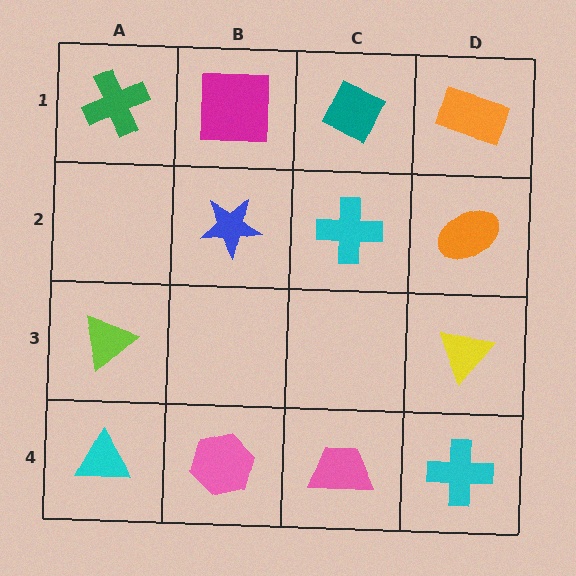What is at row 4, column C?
A pink trapezoid.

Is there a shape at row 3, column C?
No, that cell is empty.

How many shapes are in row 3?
2 shapes.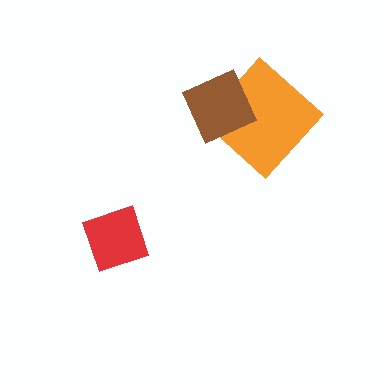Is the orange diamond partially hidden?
Yes, it is partially covered by another shape.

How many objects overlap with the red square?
0 objects overlap with the red square.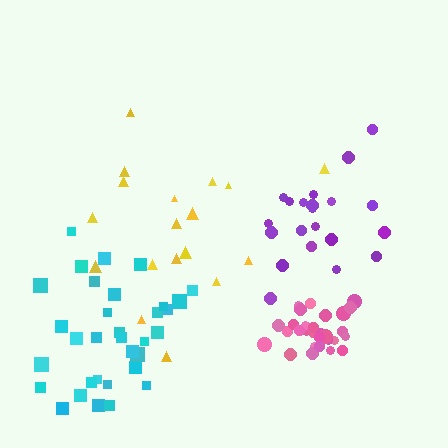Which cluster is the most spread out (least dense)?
Yellow.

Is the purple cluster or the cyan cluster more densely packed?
Cyan.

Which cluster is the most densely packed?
Pink.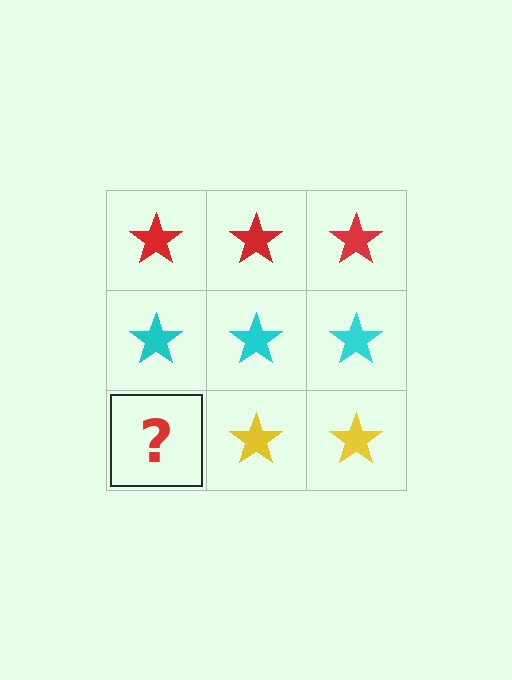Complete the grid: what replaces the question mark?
The question mark should be replaced with a yellow star.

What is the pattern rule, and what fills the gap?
The rule is that each row has a consistent color. The gap should be filled with a yellow star.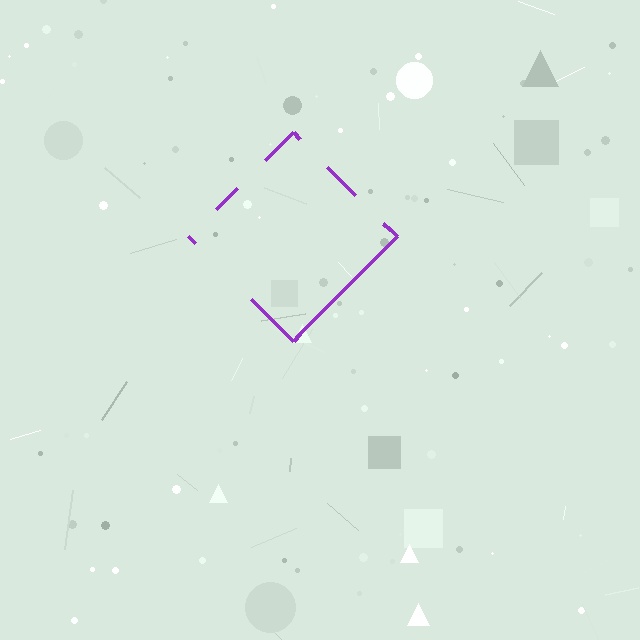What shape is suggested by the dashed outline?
The dashed outline suggests a diamond.